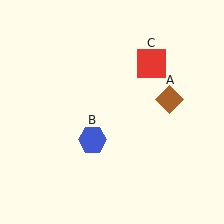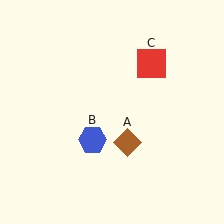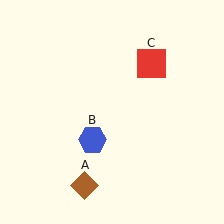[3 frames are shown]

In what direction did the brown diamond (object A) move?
The brown diamond (object A) moved down and to the left.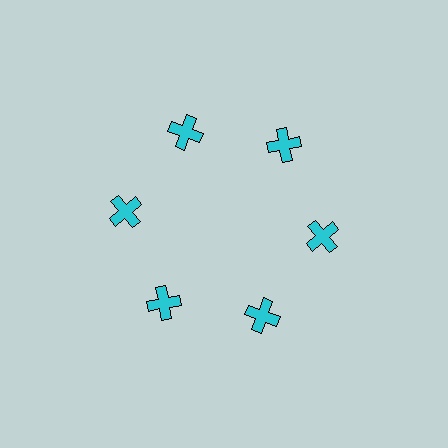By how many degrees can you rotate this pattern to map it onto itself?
The pattern maps onto itself every 60 degrees of rotation.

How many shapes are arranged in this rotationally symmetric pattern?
There are 6 shapes, arranged in 6 groups of 1.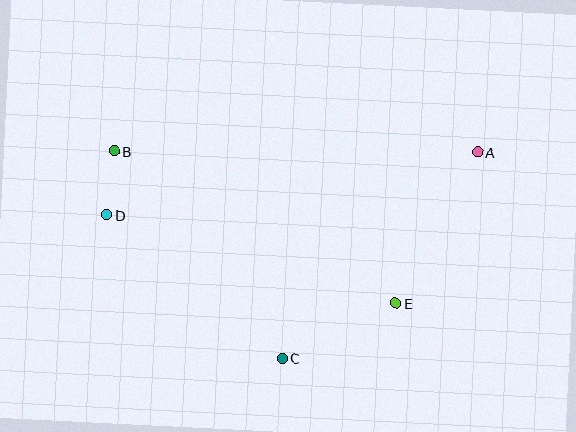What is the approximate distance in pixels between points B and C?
The distance between B and C is approximately 267 pixels.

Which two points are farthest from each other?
Points A and D are farthest from each other.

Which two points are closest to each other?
Points B and D are closest to each other.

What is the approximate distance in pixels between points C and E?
The distance between C and E is approximately 126 pixels.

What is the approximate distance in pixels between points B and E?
The distance between B and E is approximately 320 pixels.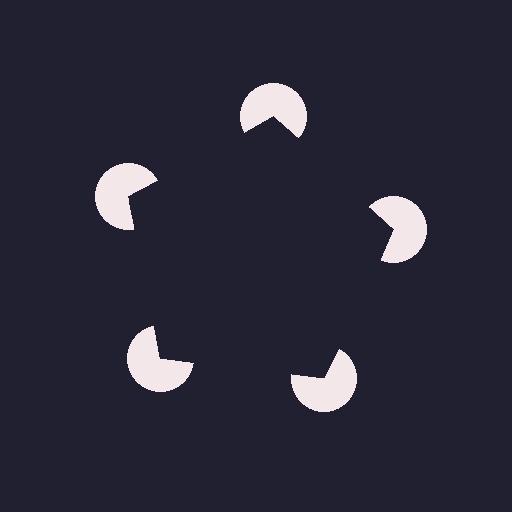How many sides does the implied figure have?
5 sides.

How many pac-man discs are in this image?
There are 5 — one at each vertex of the illusory pentagon.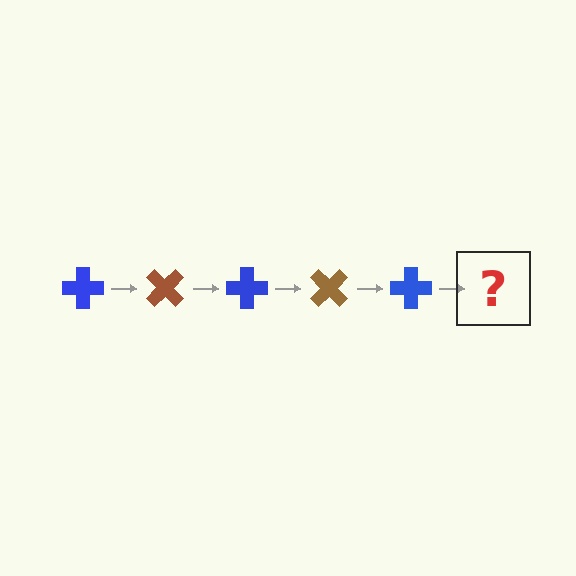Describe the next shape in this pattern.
It should be a brown cross, rotated 225 degrees from the start.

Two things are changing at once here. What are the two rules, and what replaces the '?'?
The two rules are that it rotates 45 degrees each step and the color cycles through blue and brown. The '?' should be a brown cross, rotated 225 degrees from the start.